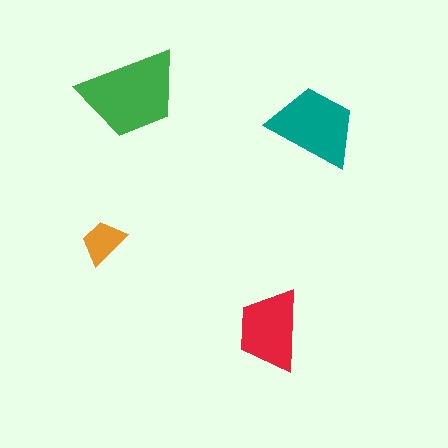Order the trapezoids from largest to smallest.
the green one, the teal one, the red one, the orange one.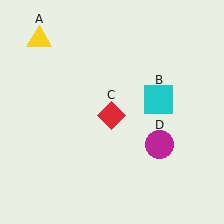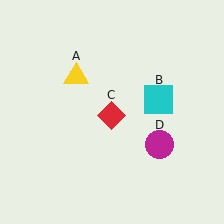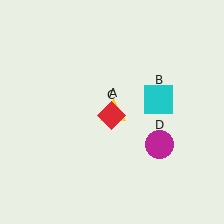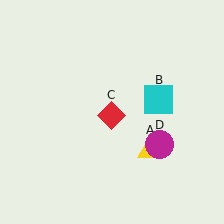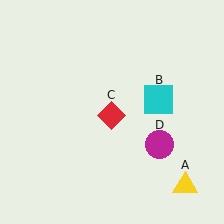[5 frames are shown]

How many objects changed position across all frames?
1 object changed position: yellow triangle (object A).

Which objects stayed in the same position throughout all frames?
Cyan square (object B) and red diamond (object C) and magenta circle (object D) remained stationary.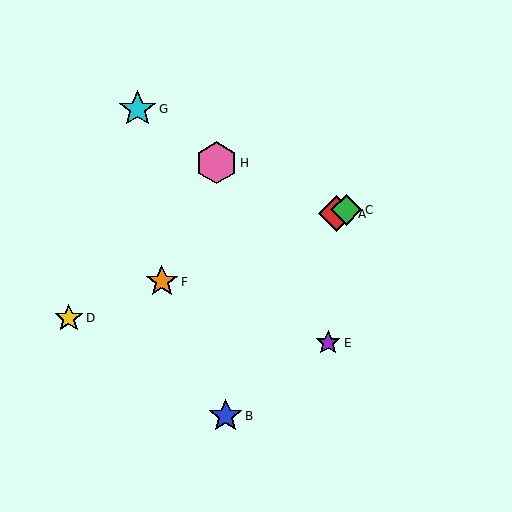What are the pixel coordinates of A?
Object A is at (336, 214).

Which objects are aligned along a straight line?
Objects A, C, D, F are aligned along a straight line.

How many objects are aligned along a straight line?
4 objects (A, C, D, F) are aligned along a straight line.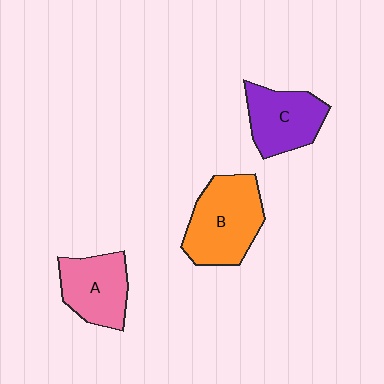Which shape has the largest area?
Shape B (orange).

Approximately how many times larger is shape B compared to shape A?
Approximately 1.3 times.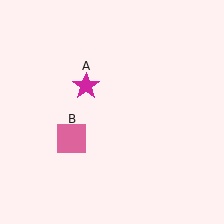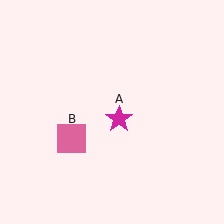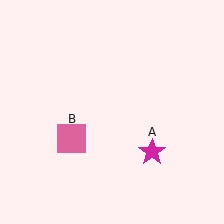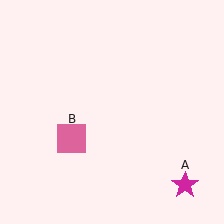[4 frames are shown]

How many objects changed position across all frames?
1 object changed position: magenta star (object A).